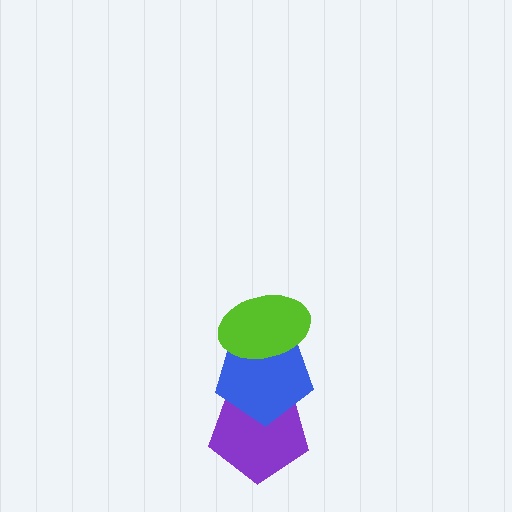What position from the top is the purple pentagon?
The purple pentagon is 3rd from the top.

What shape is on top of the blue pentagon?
The lime ellipse is on top of the blue pentagon.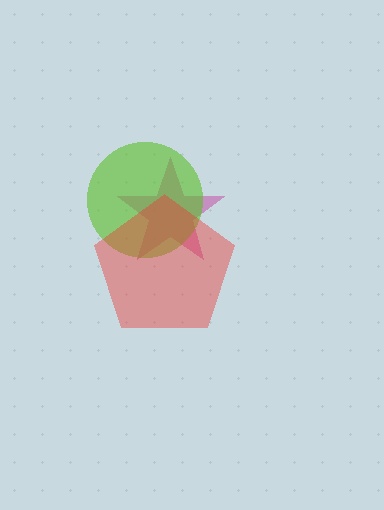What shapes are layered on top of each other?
The layered shapes are: a magenta star, a lime circle, a red pentagon.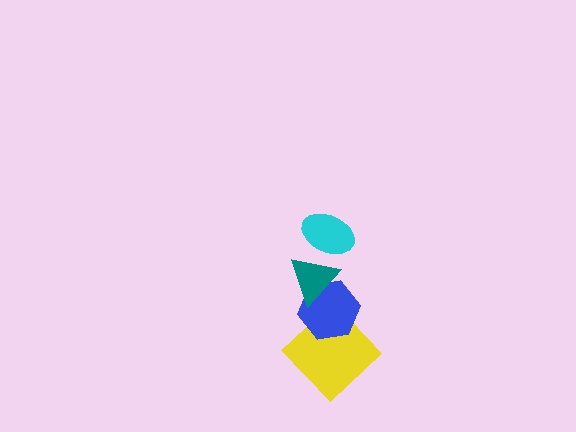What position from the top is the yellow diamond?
The yellow diamond is 4th from the top.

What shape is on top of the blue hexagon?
The teal triangle is on top of the blue hexagon.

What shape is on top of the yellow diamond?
The blue hexagon is on top of the yellow diamond.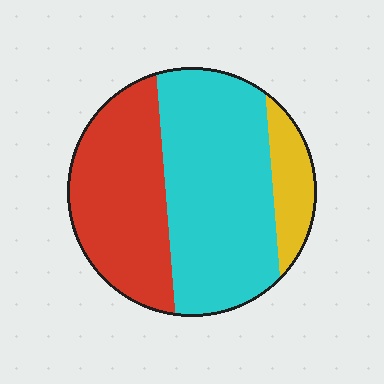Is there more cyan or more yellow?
Cyan.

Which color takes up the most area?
Cyan, at roughly 50%.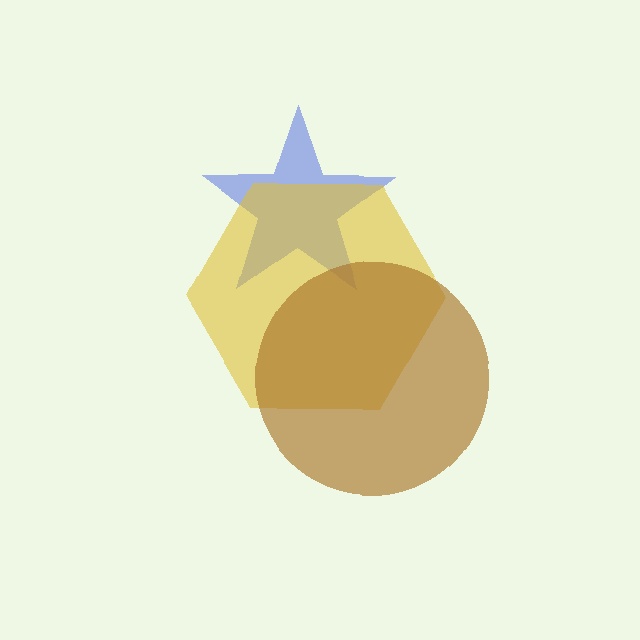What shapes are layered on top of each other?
The layered shapes are: a blue star, a yellow hexagon, a brown circle.